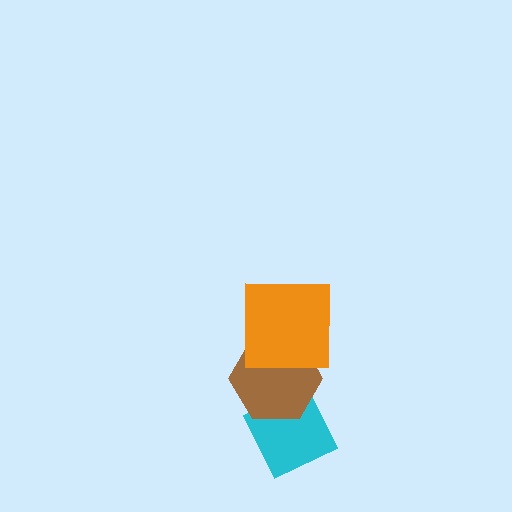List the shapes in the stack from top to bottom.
From top to bottom: the orange square, the brown hexagon, the cyan diamond.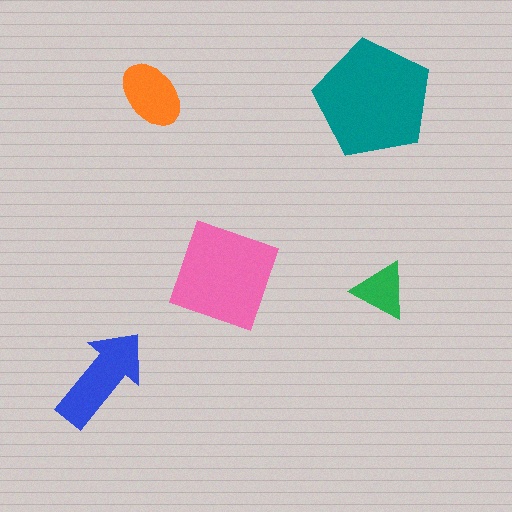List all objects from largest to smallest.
The teal pentagon, the pink square, the blue arrow, the orange ellipse, the green triangle.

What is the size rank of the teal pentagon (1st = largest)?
1st.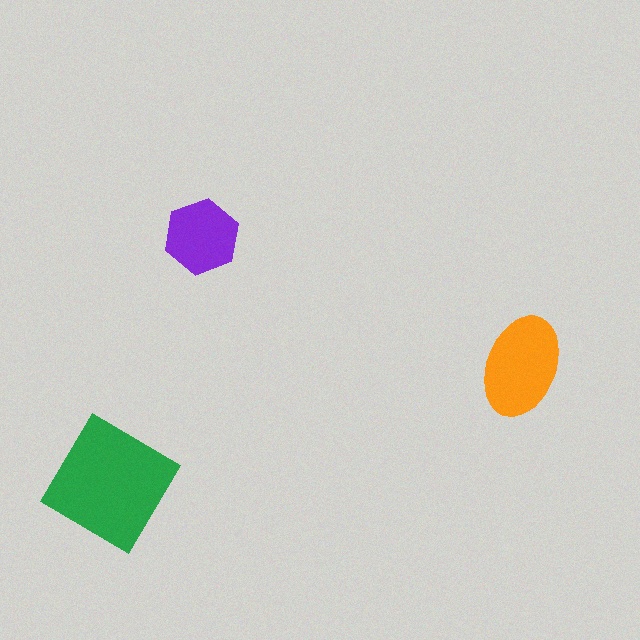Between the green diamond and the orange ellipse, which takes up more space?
The green diamond.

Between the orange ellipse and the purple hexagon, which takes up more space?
The orange ellipse.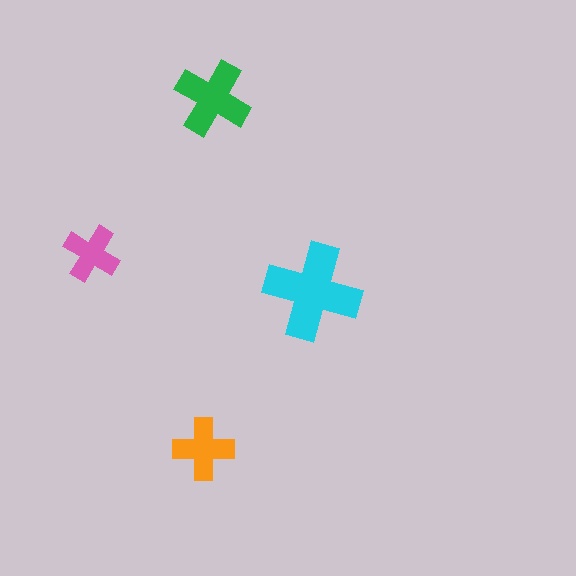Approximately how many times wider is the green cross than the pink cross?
About 1.5 times wider.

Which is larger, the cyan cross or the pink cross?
The cyan one.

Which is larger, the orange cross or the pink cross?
The orange one.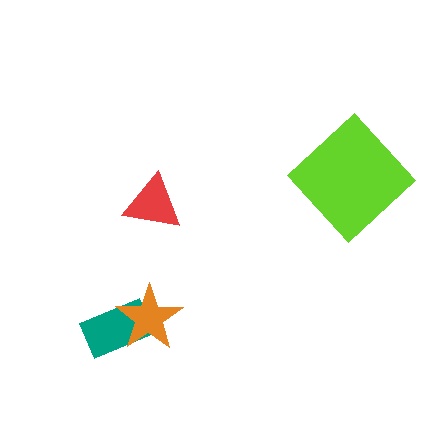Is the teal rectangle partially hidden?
Yes, it is partially covered by another shape.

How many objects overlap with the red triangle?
0 objects overlap with the red triangle.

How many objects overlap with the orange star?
1 object overlaps with the orange star.